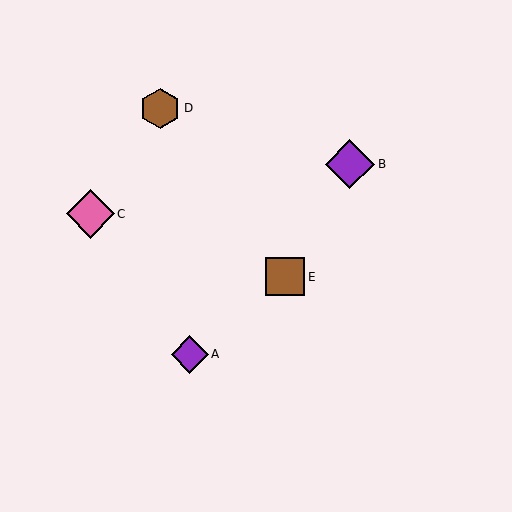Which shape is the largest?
The purple diamond (labeled B) is the largest.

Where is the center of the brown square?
The center of the brown square is at (285, 277).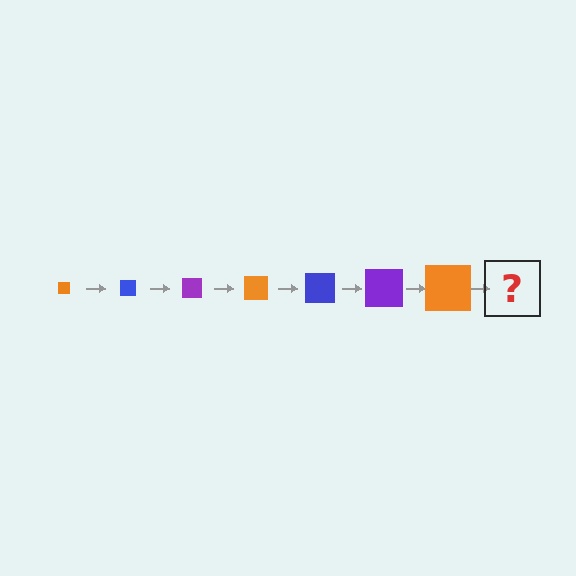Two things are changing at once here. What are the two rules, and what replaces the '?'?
The two rules are that the square grows larger each step and the color cycles through orange, blue, and purple. The '?' should be a blue square, larger than the previous one.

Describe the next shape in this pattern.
It should be a blue square, larger than the previous one.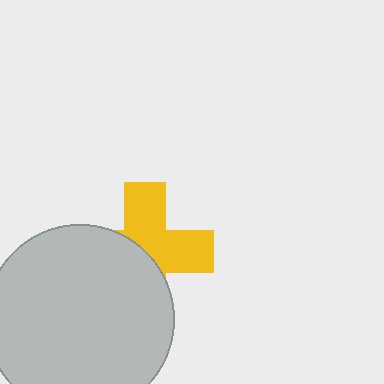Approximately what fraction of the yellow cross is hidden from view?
Roughly 50% of the yellow cross is hidden behind the light gray circle.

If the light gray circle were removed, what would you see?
You would see the complete yellow cross.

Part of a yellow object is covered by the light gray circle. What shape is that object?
It is a cross.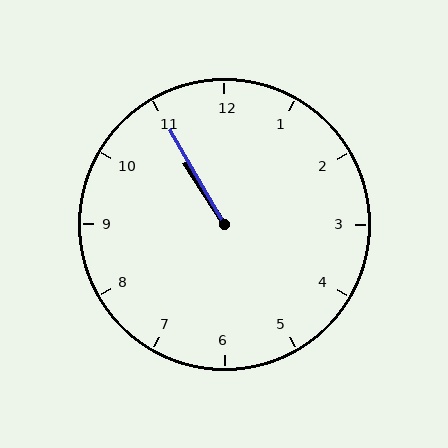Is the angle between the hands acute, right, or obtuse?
It is acute.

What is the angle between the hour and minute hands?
Approximately 2 degrees.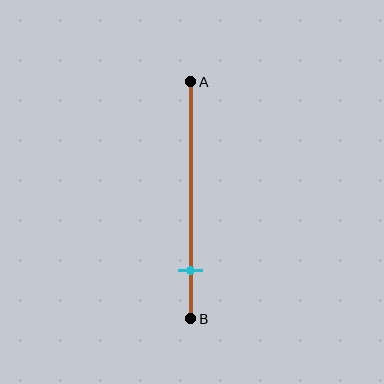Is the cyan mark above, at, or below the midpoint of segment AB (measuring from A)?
The cyan mark is below the midpoint of segment AB.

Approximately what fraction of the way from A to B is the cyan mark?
The cyan mark is approximately 80% of the way from A to B.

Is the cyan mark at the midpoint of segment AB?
No, the mark is at about 80% from A, not at the 50% midpoint.